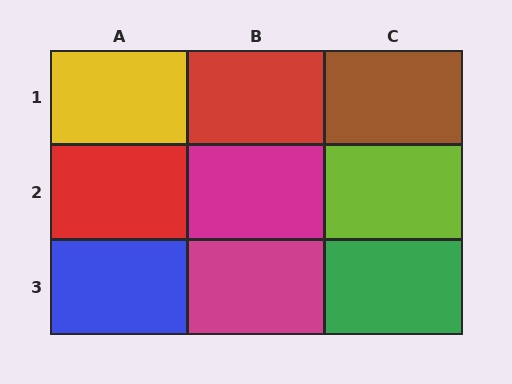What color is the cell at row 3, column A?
Blue.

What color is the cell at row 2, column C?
Lime.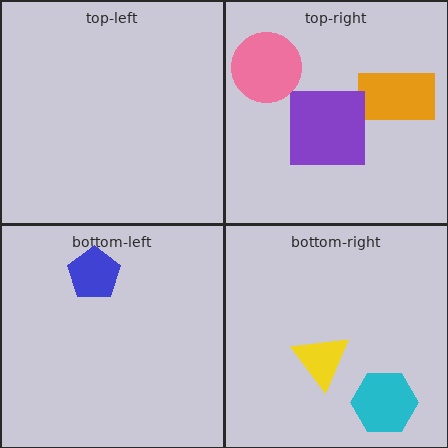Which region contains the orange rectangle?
The top-right region.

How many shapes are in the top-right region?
3.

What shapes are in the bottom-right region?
The yellow triangle, the cyan hexagon.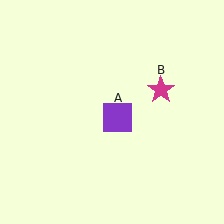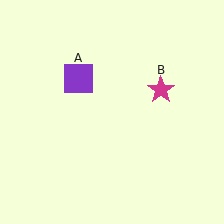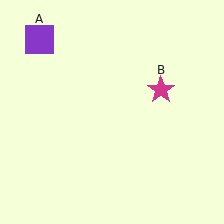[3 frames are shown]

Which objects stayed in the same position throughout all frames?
Magenta star (object B) remained stationary.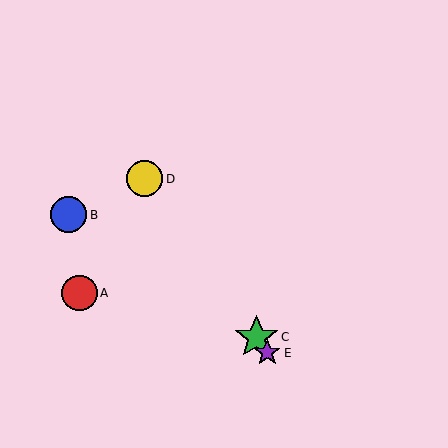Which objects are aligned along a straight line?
Objects C, D, E are aligned along a straight line.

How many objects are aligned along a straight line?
3 objects (C, D, E) are aligned along a straight line.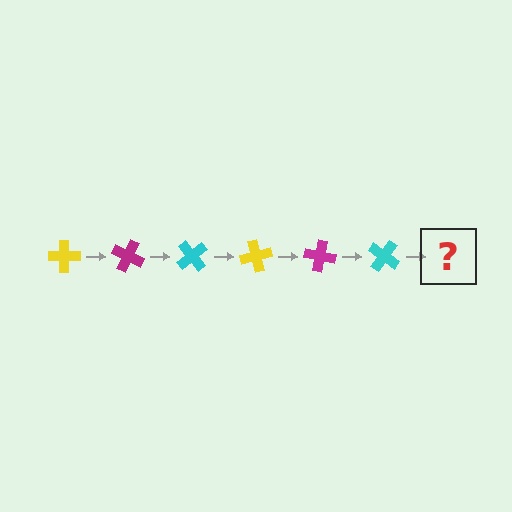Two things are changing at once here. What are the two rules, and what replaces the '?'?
The two rules are that it rotates 25 degrees each step and the color cycles through yellow, magenta, and cyan. The '?' should be a yellow cross, rotated 150 degrees from the start.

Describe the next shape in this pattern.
It should be a yellow cross, rotated 150 degrees from the start.